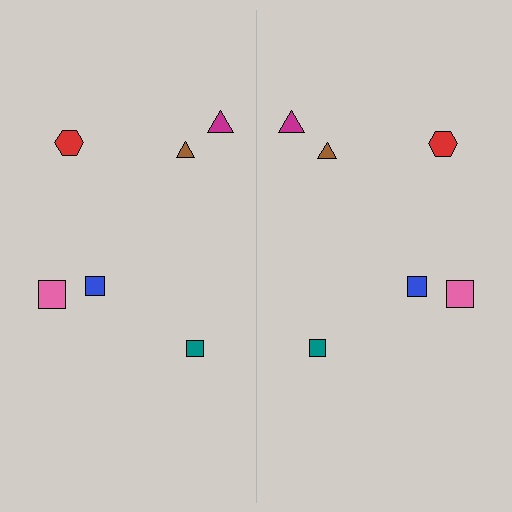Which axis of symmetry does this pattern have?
The pattern has a vertical axis of symmetry running through the center of the image.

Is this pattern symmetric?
Yes, this pattern has bilateral (reflection) symmetry.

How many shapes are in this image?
There are 12 shapes in this image.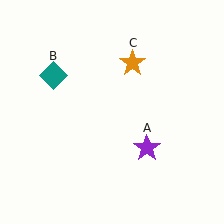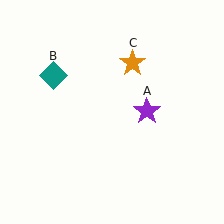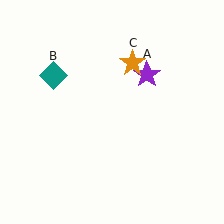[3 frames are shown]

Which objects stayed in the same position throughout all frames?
Teal diamond (object B) and orange star (object C) remained stationary.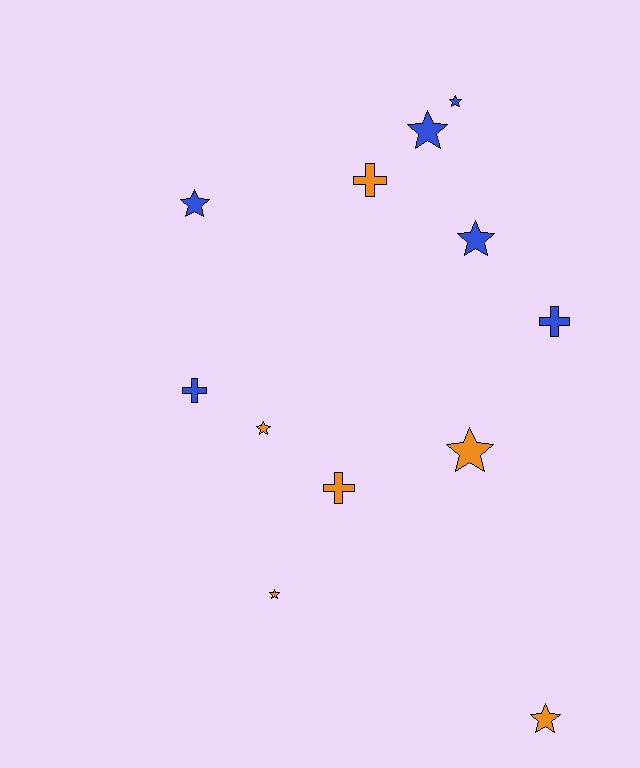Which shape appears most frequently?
Star, with 8 objects.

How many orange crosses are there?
There are 2 orange crosses.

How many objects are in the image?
There are 12 objects.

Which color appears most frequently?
Blue, with 6 objects.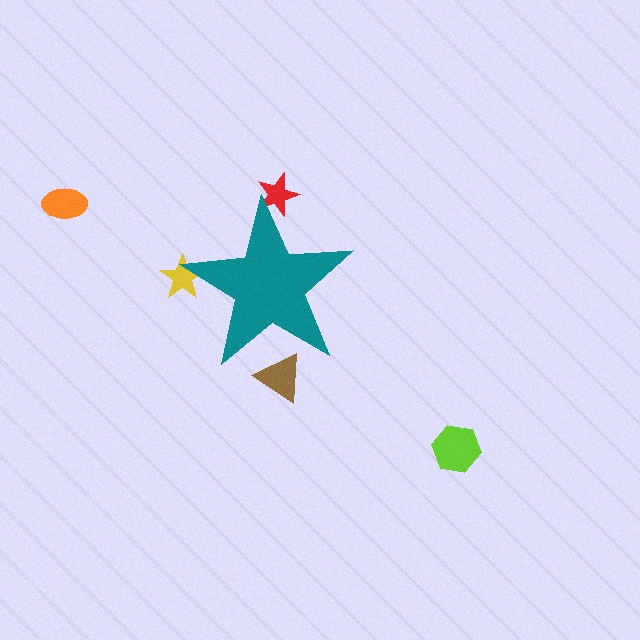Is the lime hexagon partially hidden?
No, the lime hexagon is fully visible.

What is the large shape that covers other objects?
A teal star.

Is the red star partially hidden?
Yes, the red star is partially hidden behind the teal star.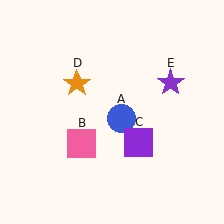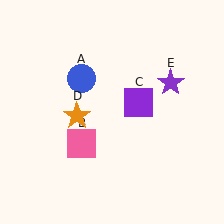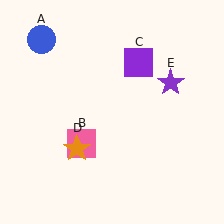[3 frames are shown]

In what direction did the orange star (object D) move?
The orange star (object D) moved down.